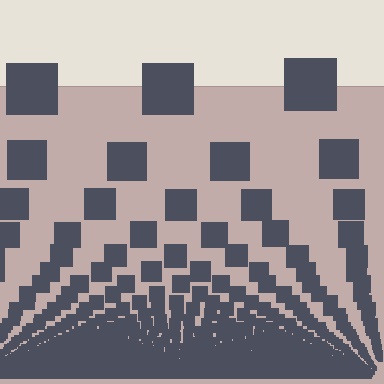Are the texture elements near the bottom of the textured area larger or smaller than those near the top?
Smaller. The gradient is inverted — elements near the bottom are smaller and denser.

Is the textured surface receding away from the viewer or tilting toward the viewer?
The surface appears to tilt toward the viewer. Texture elements get larger and sparser toward the top.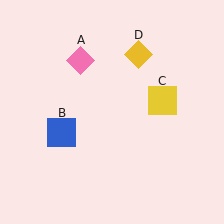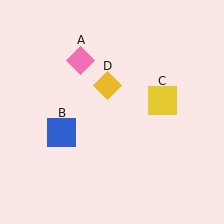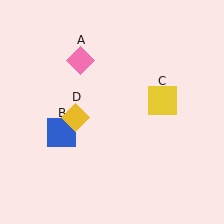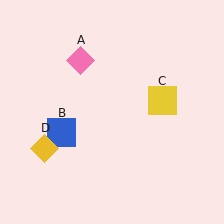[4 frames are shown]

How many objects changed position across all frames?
1 object changed position: yellow diamond (object D).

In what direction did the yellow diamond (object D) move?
The yellow diamond (object D) moved down and to the left.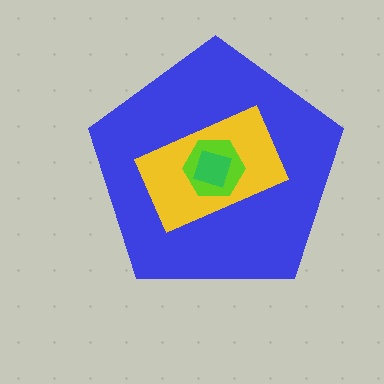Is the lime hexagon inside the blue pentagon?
Yes.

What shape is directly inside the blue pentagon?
The yellow rectangle.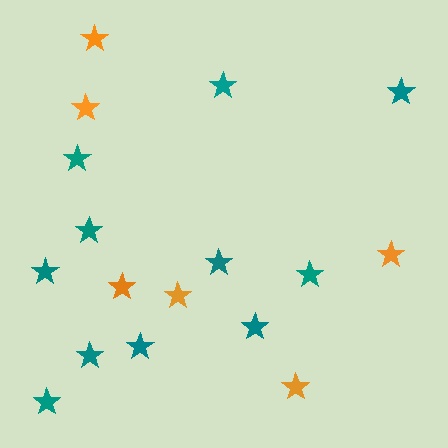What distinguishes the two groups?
There are 2 groups: one group of teal stars (11) and one group of orange stars (6).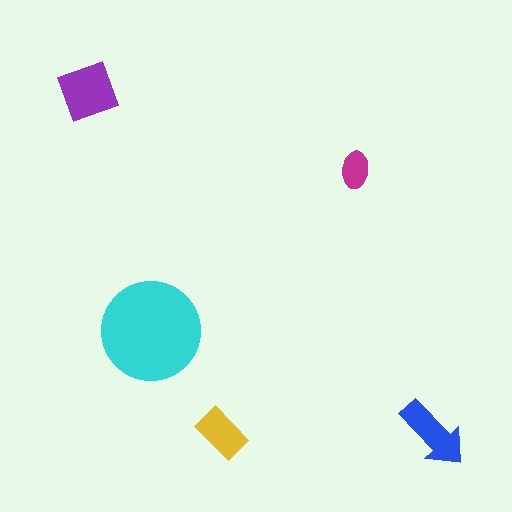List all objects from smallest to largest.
The magenta ellipse, the yellow rectangle, the blue arrow, the purple diamond, the cyan circle.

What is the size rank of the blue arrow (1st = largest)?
3rd.